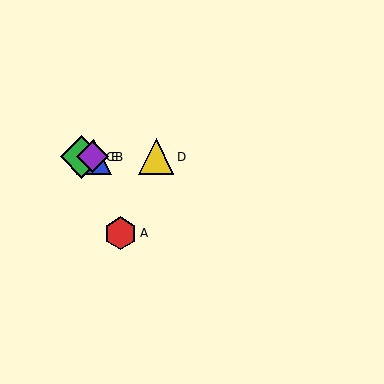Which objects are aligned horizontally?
Objects B, C, D, E are aligned horizontally.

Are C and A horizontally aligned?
No, C is at y≈157 and A is at y≈233.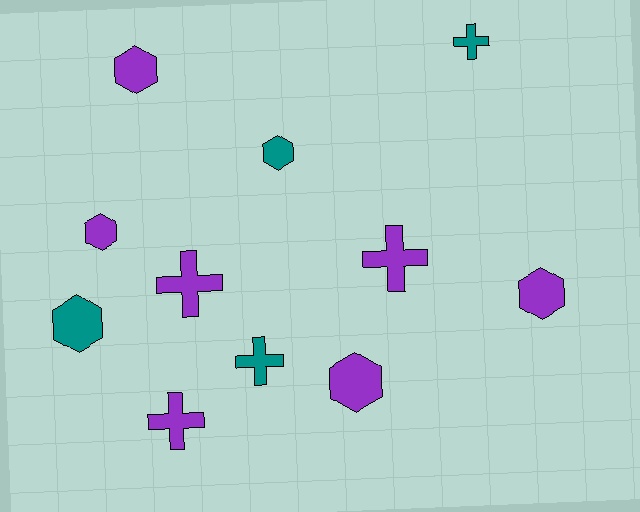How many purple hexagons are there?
There are 4 purple hexagons.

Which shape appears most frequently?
Hexagon, with 6 objects.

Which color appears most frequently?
Purple, with 7 objects.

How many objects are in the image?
There are 11 objects.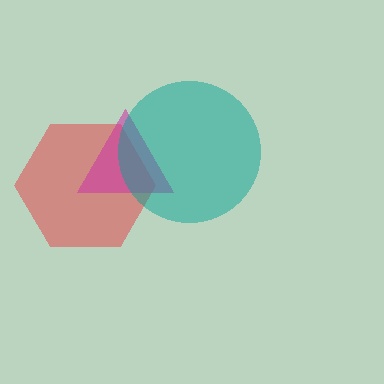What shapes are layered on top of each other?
The layered shapes are: a red hexagon, a magenta triangle, a teal circle.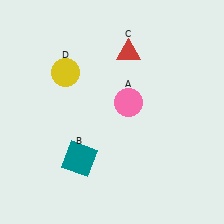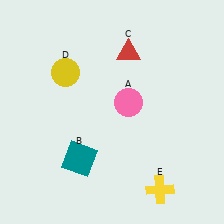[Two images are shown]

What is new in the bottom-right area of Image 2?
A yellow cross (E) was added in the bottom-right area of Image 2.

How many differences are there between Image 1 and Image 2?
There is 1 difference between the two images.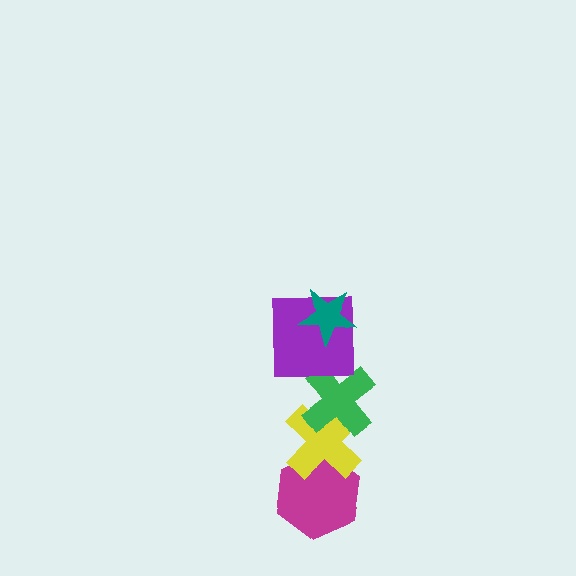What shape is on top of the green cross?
The purple square is on top of the green cross.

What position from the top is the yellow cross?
The yellow cross is 4th from the top.